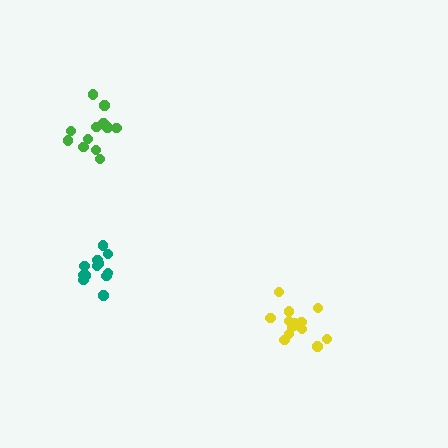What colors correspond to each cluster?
The clusters are colored: teal, green, yellow.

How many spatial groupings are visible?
There are 3 spatial groupings.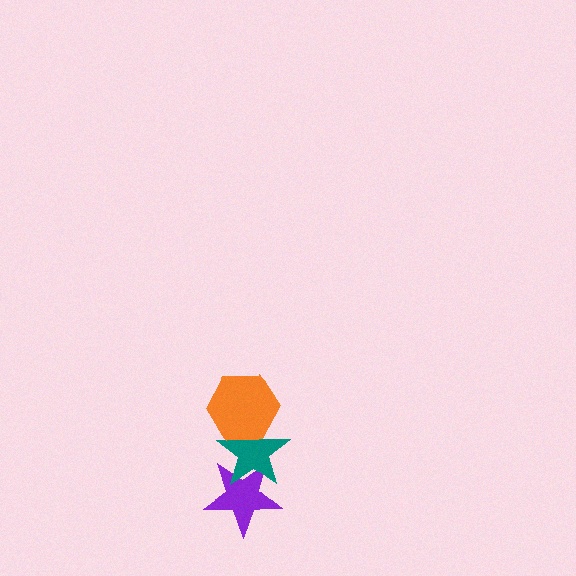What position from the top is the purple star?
The purple star is 3rd from the top.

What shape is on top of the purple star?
The teal star is on top of the purple star.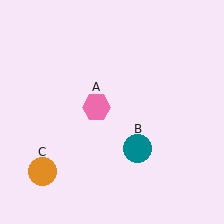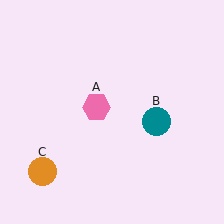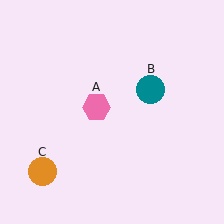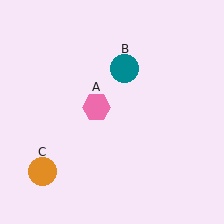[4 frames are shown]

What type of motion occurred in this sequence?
The teal circle (object B) rotated counterclockwise around the center of the scene.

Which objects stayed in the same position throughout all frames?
Pink hexagon (object A) and orange circle (object C) remained stationary.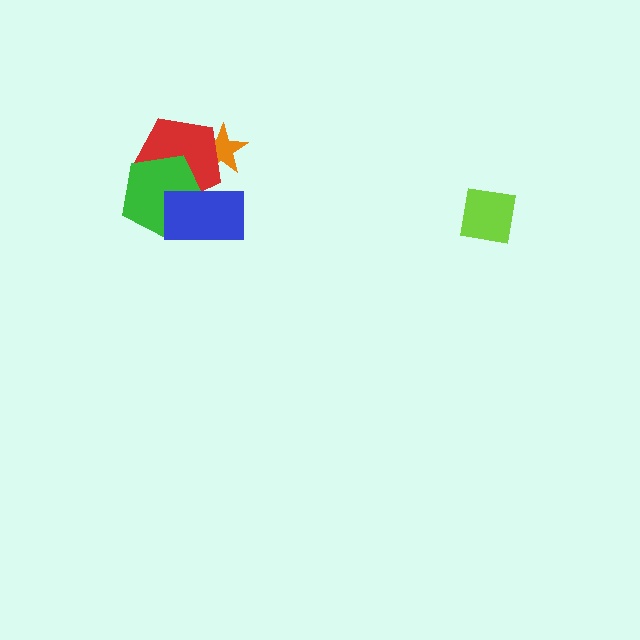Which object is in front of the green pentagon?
The blue rectangle is in front of the green pentagon.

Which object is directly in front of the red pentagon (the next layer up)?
The green pentagon is directly in front of the red pentagon.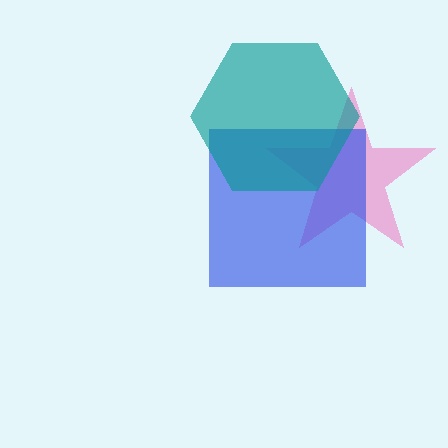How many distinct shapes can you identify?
There are 3 distinct shapes: a pink star, a blue square, a teal hexagon.